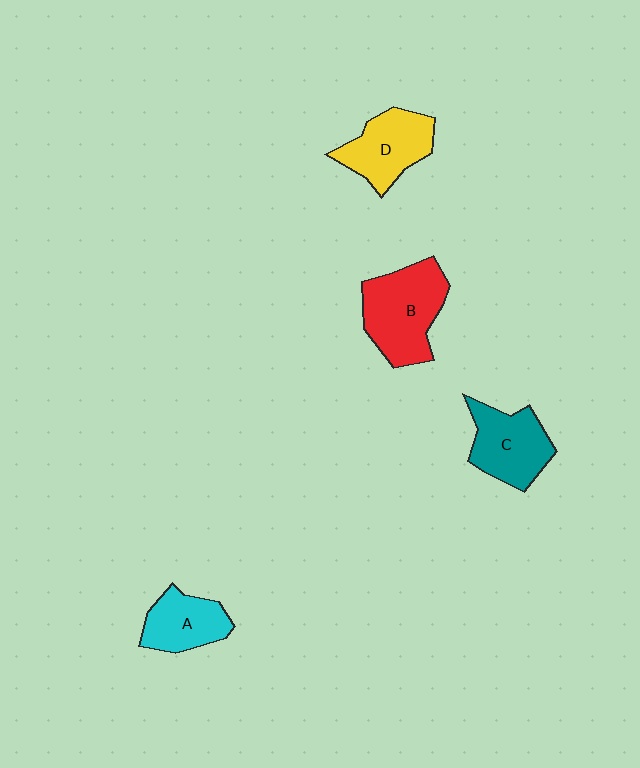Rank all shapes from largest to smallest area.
From largest to smallest: B (red), C (teal), D (yellow), A (cyan).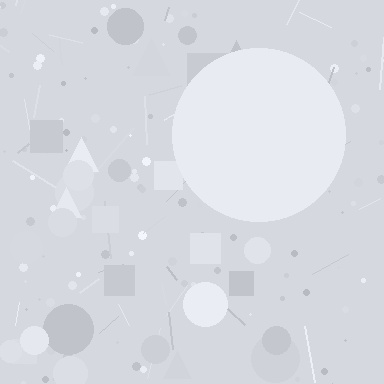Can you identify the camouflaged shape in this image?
The camouflaged shape is a circle.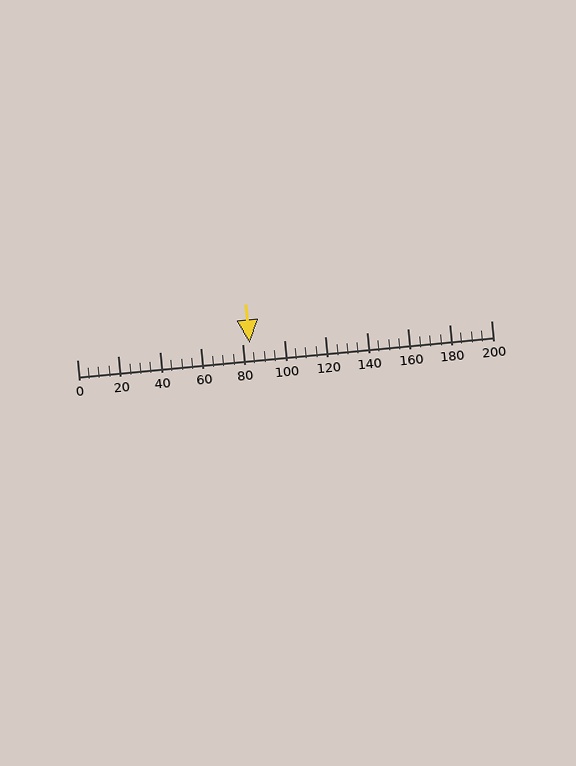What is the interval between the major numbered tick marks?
The major tick marks are spaced 20 units apart.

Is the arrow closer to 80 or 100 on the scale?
The arrow is closer to 80.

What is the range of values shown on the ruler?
The ruler shows values from 0 to 200.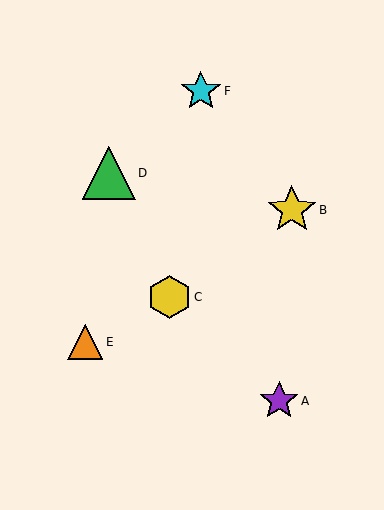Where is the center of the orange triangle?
The center of the orange triangle is at (85, 342).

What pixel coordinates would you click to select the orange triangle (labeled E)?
Click at (85, 342) to select the orange triangle E.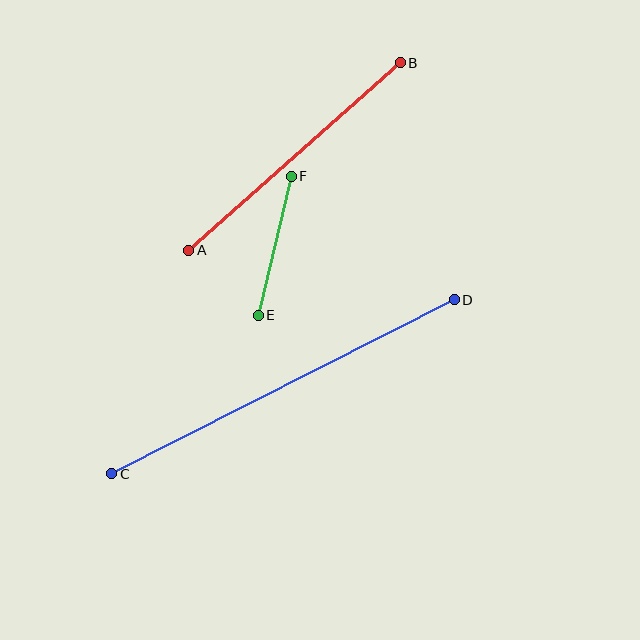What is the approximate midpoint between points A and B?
The midpoint is at approximately (294, 157) pixels.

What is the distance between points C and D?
The distance is approximately 384 pixels.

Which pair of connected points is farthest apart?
Points C and D are farthest apart.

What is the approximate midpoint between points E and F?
The midpoint is at approximately (275, 246) pixels.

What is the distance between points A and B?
The distance is approximately 283 pixels.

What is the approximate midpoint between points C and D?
The midpoint is at approximately (283, 387) pixels.